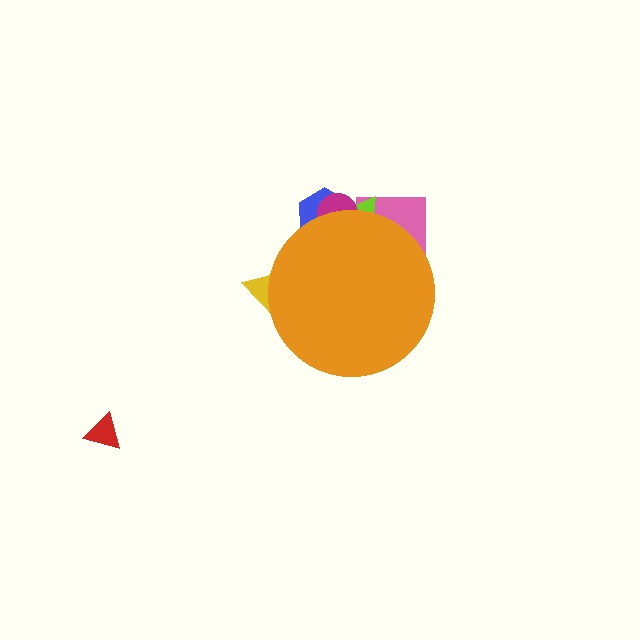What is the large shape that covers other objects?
An orange circle.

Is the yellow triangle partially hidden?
Yes, the yellow triangle is partially hidden behind the orange circle.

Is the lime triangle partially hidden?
Yes, the lime triangle is partially hidden behind the orange circle.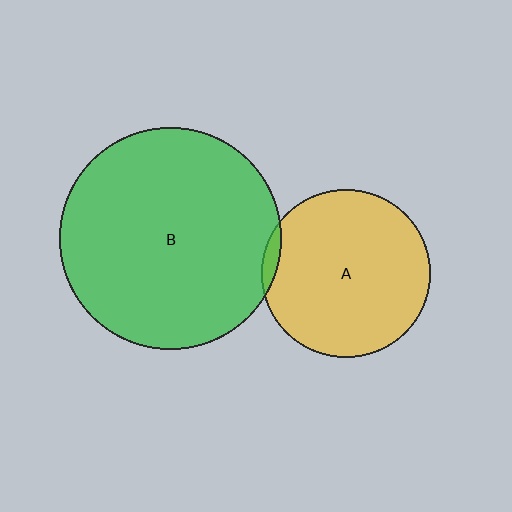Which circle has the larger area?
Circle B (green).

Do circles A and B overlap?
Yes.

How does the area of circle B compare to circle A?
Approximately 1.7 times.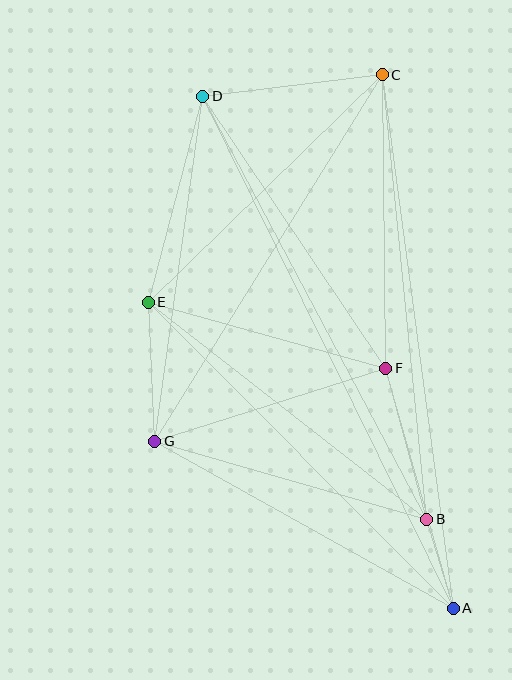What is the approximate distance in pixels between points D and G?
The distance between D and G is approximately 348 pixels.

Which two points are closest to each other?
Points A and B are closest to each other.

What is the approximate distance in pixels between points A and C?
The distance between A and C is approximately 538 pixels.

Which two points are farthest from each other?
Points A and D are farthest from each other.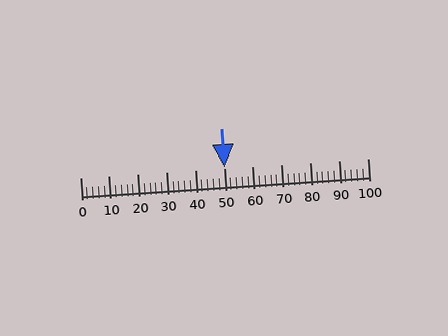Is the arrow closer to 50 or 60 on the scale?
The arrow is closer to 50.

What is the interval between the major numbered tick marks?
The major tick marks are spaced 10 units apart.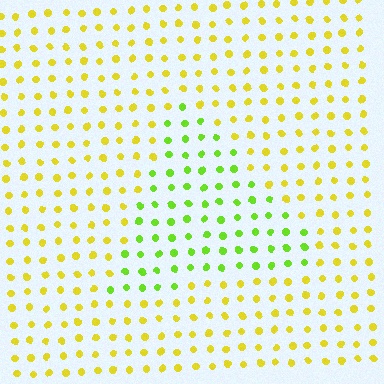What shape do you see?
I see a triangle.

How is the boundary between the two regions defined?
The boundary is defined purely by a slight shift in hue (about 41 degrees). Spacing, size, and orientation are identical on both sides.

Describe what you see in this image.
The image is filled with small yellow elements in a uniform arrangement. A triangle-shaped region is visible where the elements are tinted to a slightly different hue, forming a subtle color boundary.